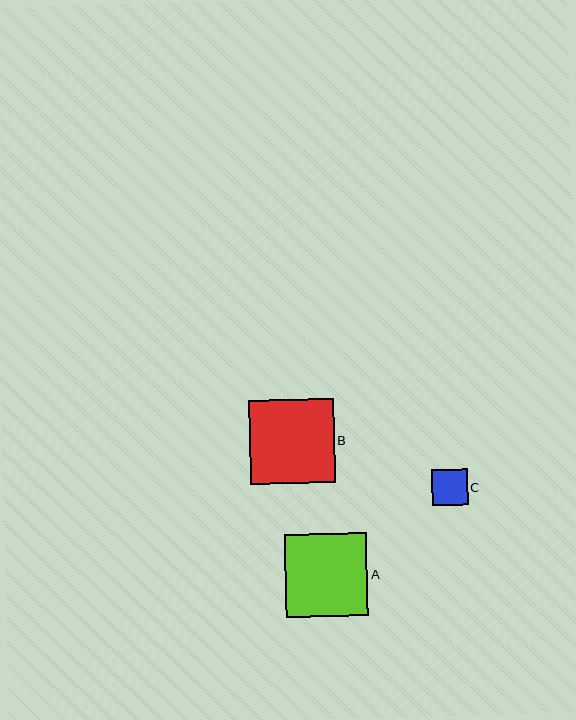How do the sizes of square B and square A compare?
Square B and square A are approximately the same size.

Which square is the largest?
Square B is the largest with a size of approximately 84 pixels.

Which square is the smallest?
Square C is the smallest with a size of approximately 35 pixels.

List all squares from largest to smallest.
From largest to smallest: B, A, C.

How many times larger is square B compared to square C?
Square B is approximately 2.4 times the size of square C.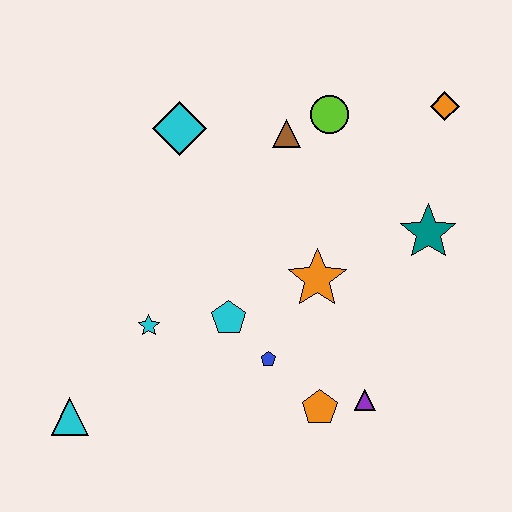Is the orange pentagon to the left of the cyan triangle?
No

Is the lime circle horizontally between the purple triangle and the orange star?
Yes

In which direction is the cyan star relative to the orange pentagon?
The cyan star is to the left of the orange pentagon.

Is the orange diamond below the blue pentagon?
No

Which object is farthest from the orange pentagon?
The orange diamond is farthest from the orange pentagon.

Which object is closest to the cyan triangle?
The cyan star is closest to the cyan triangle.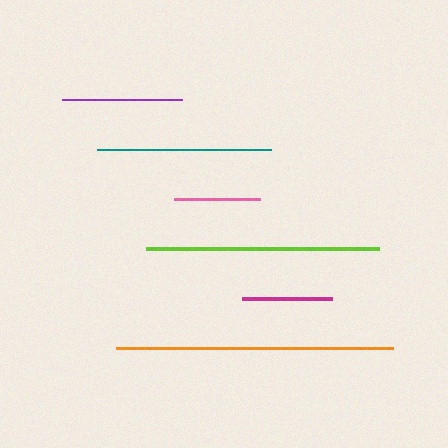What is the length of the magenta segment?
The magenta segment is approximately 90 pixels long.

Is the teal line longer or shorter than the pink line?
The teal line is longer than the pink line.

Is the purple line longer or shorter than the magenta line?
The purple line is longer than the magenta line.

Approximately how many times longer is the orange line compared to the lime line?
The orange line is approximately 1.2 times the length of the lime line.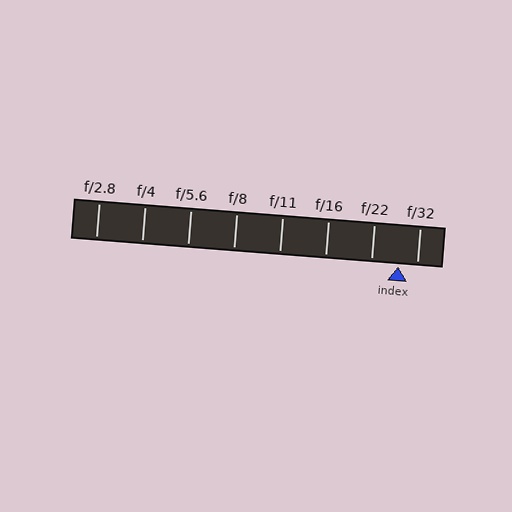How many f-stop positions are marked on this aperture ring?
There are 8 f-stop positions marked.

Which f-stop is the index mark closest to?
The index mark is closest to f/32.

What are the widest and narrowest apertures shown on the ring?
The widest aperture shown is f/2.8 and the narrowest is f/32.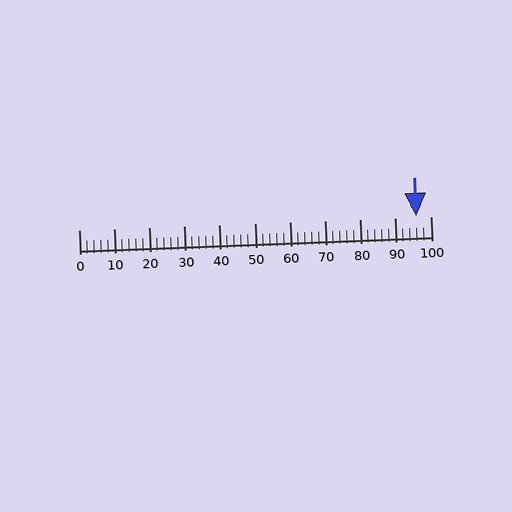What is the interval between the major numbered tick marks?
The major tick marks are spaced 10 units apart.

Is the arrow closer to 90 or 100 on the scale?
The arrow is closer to 100.